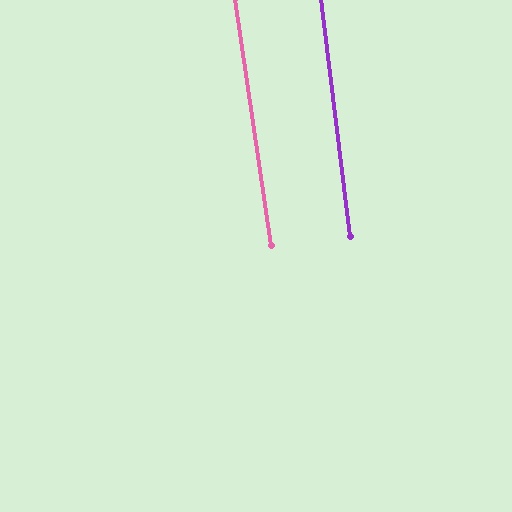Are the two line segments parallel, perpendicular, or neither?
Parallel — their directions differ by only 1.4°.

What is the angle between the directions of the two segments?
Approximately 1 degree.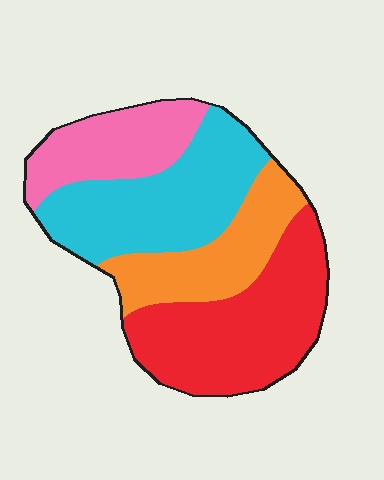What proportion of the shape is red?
Red covers around 35% of the shape.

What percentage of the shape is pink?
Pink covers around 20% of the shape.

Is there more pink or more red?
Red.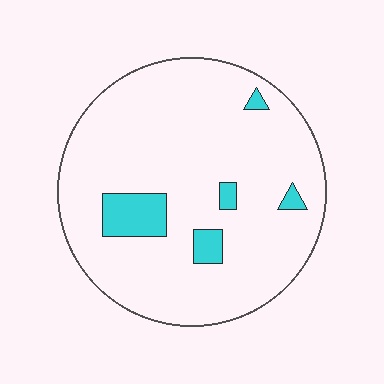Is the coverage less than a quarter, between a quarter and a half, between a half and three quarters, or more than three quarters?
Less than a quarter.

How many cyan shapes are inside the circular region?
5.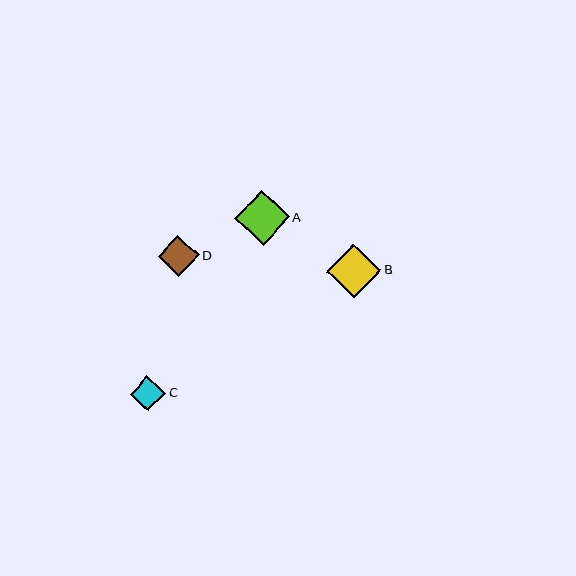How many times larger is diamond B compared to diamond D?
Diamond B is approximately 1.3 times the size of diamond D.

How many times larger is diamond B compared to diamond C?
Diamond B is approximately 1.5 times the size of diamond C.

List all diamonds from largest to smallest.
From largest to smallest: A, B, D, C.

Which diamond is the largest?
Diamond A is the largest with a size of approximately 55 pixels.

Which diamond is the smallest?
Diamond C is the smallest with a size of approximately 36 pixels.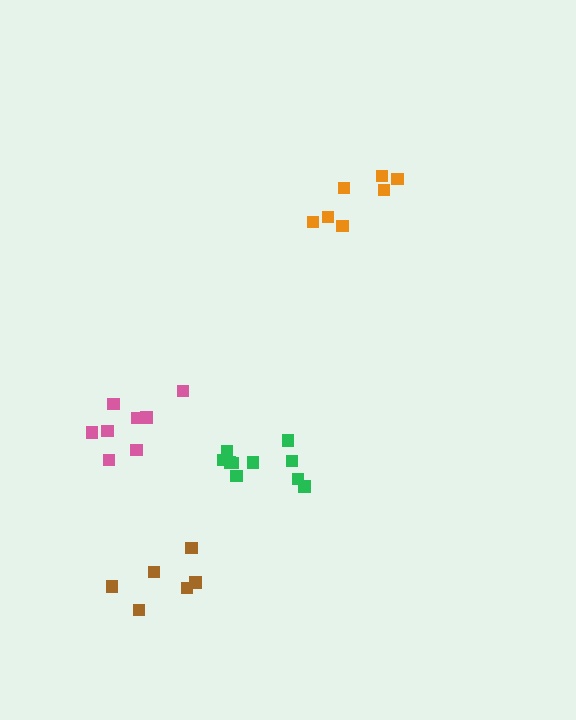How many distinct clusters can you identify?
There are 4 distinct clusters.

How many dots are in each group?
Group 1: 6 dots, Group 2: 7 dots, Group 3: 10 dots, Group 4: 8 dots (31 total).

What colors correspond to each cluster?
The clusters are colored: brown, orange, green, pink.